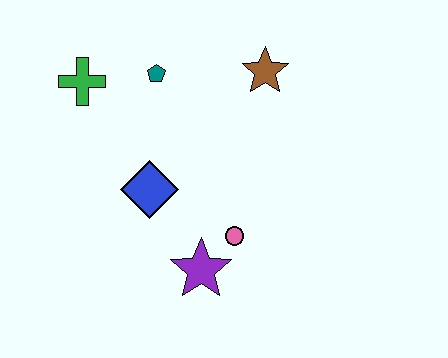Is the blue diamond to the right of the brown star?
No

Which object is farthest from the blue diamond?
The brown star is farthest from the blue diamond.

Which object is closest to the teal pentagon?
The green cross is closest to the teal pentagon.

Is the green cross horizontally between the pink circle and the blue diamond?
No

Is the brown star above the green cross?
Yes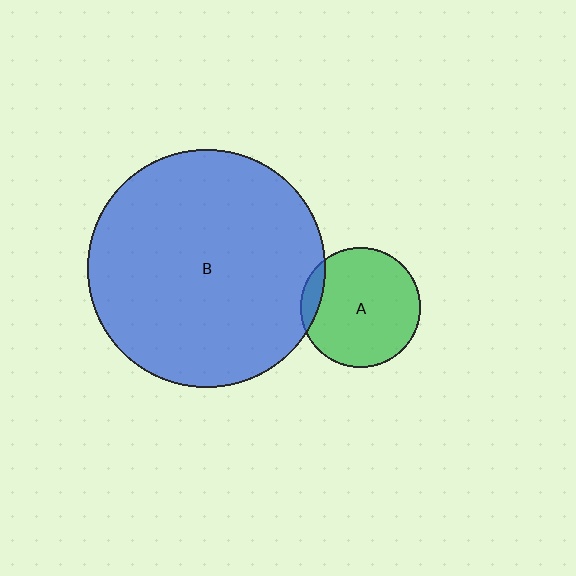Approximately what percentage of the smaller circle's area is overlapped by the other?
Approximately 10%.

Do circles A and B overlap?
Yes.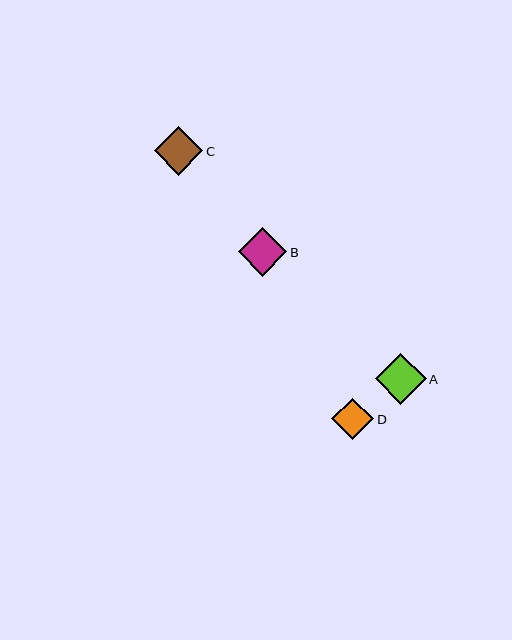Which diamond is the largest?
Diamond A is the largest with a size of approximately 50 pixels.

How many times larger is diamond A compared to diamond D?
Diamond A is approximately 1.2 times the size of diamond D.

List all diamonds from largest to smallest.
From largest to smallest: A, B, C, D.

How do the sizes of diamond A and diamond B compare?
Diamond A and diamond B are approximately the same size.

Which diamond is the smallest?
Diamond D is the smallest with a size of approximately 42 pixels.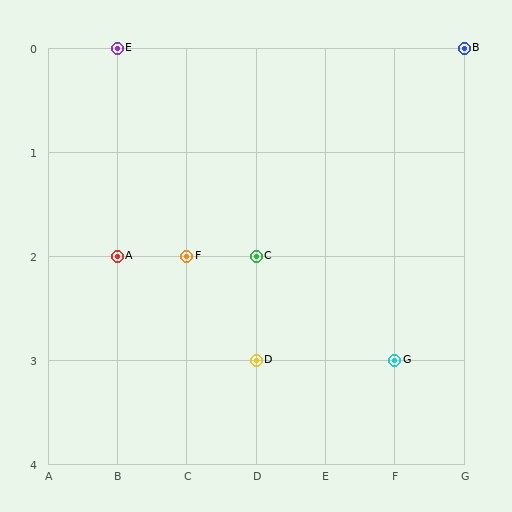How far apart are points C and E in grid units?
Points C and E are 2 columns and 2 rows apart (about 2.8 grid units diagonally).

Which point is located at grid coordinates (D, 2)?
Point C is at (D, 2).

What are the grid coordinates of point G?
Point G is at grid coordinates (F, 3).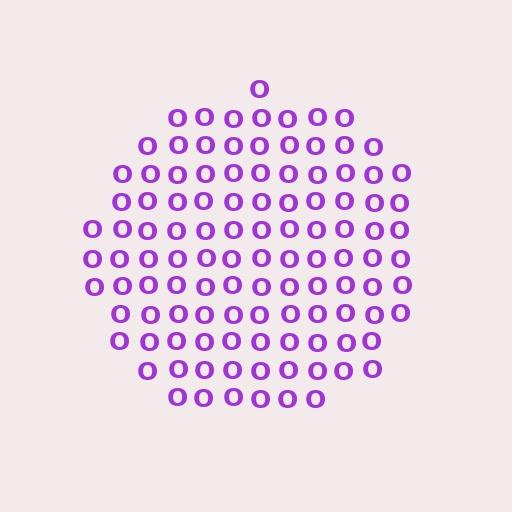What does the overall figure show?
The overall figure shows a circle.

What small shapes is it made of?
It is made of small letter O's.